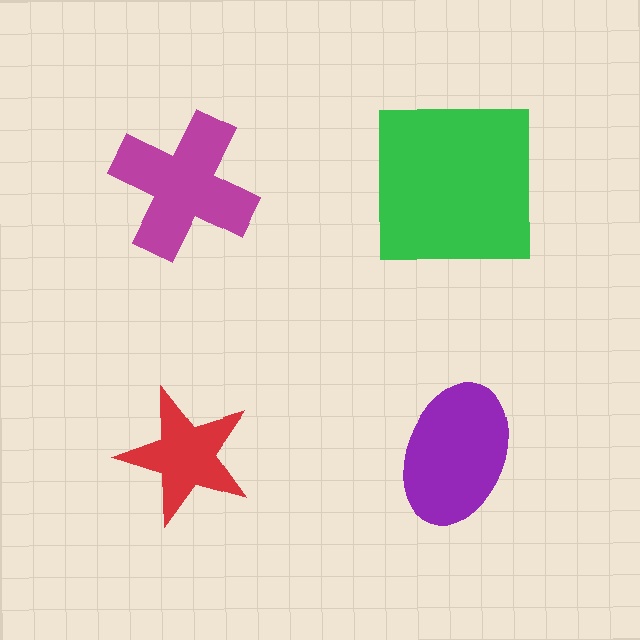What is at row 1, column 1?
A magenta cross.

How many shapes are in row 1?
2 shapes.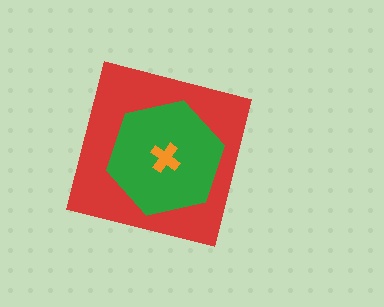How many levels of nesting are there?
3.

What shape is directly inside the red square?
The green hexagon.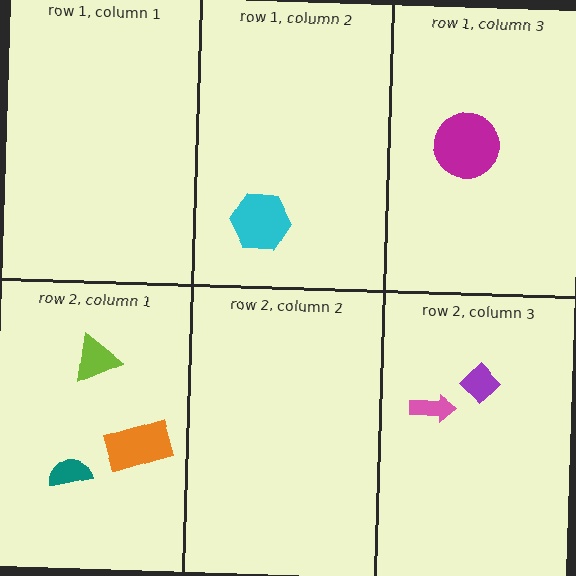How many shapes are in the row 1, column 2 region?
1.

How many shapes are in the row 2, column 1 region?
3.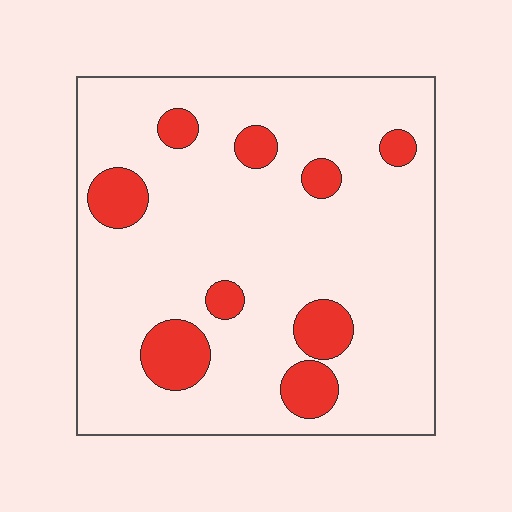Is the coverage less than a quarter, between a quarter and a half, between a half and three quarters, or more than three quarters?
Less than a quarter.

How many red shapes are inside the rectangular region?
9.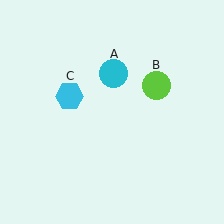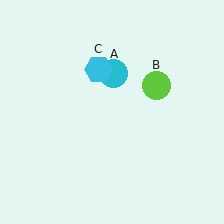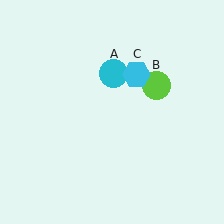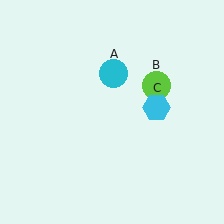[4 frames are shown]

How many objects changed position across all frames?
1 object changed position: cyan hexagon (object C).